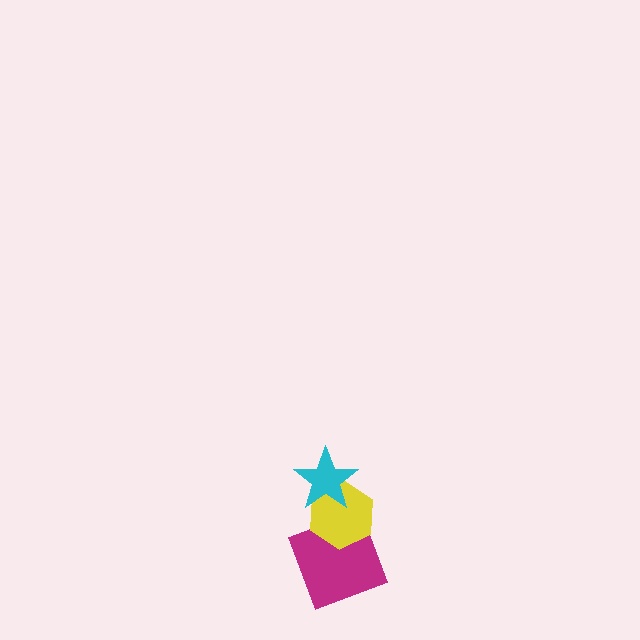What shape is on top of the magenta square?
The yellow hexagon is on top of the magenta square.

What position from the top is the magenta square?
The magenta square is 3rd from the top.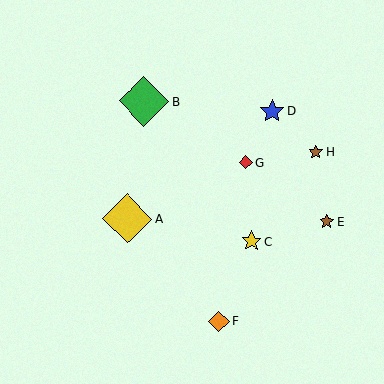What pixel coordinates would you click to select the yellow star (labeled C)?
Click at (251, 241) to select the yellow star C.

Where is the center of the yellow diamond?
The center of the yellow diamond is at (127, 219).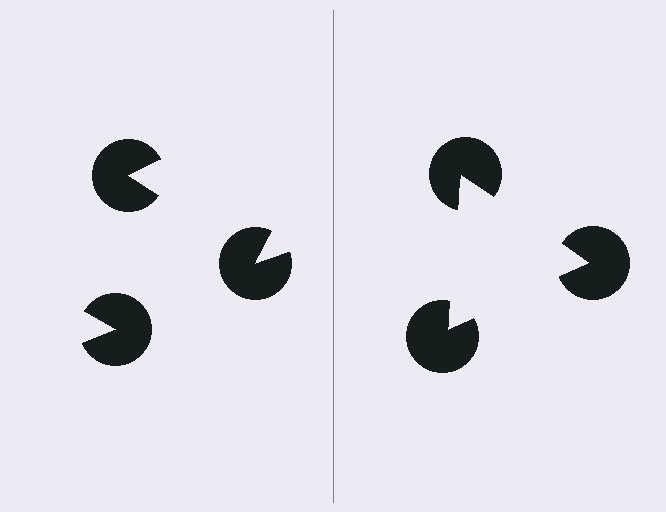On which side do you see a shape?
An illusory triangle appears on the right side. On the left side the wedge cuts are rotated, so no coherent shape forms.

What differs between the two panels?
The pac-man discs are positioned identically on both sides; only the wedge orientations differ. On the right they align to a triangle; on the left they are misaligned.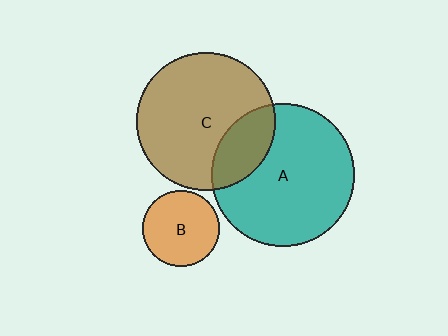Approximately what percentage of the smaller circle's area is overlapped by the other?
Approximately 25%.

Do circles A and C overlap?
Yes.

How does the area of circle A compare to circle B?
Approximately 3.5 times.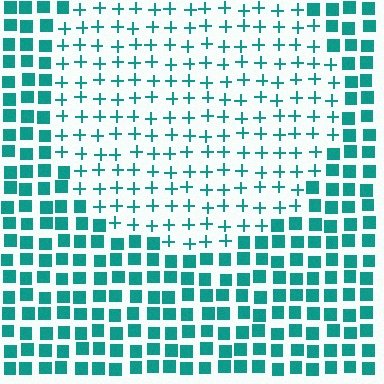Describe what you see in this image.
The image is filled with small teal elements arranged in a uniform grid. A circle-shaped region contains plus signs, while the surrounding area contains squares. The boundary is defined purely by the change in element shape.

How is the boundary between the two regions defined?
The boundary is defined by a change in element shape: plus signs inside vs. squares outside. All elements share the same color and spacing.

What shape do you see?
I see a circle.